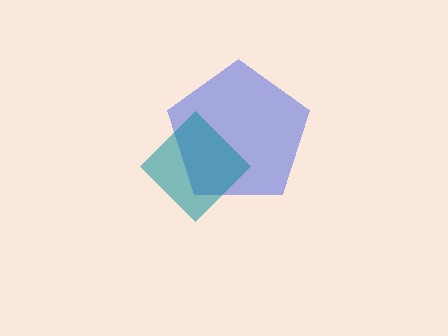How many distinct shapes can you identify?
There are 2 distinct shapes: a blue pentagon, a teal diamond.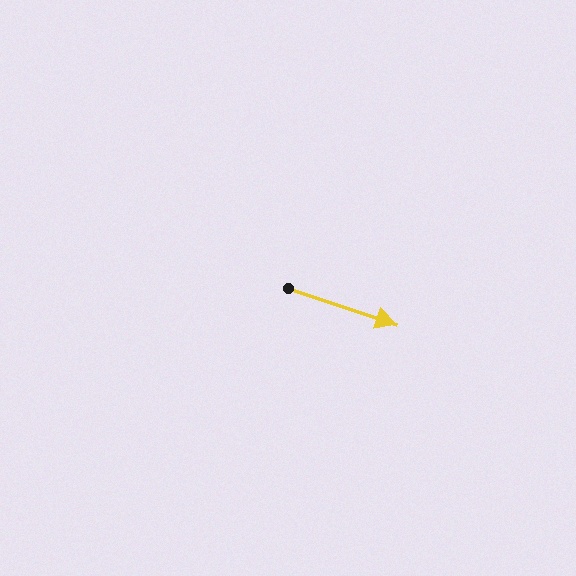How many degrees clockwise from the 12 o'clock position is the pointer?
Approximately 109 degrees.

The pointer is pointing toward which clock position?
Roughly 4 o'clock.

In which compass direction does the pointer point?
East.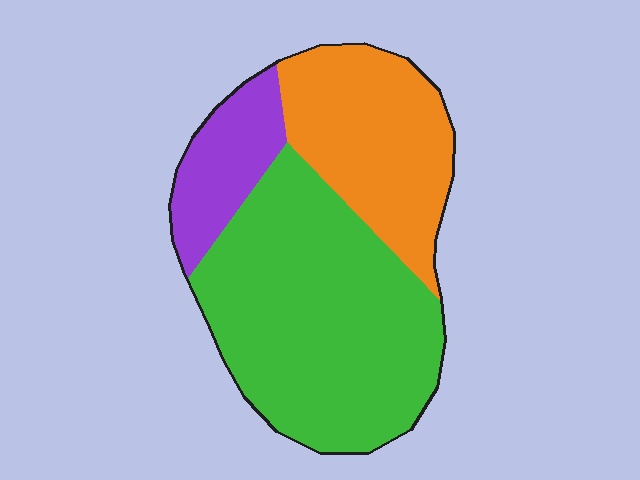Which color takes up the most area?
Green, at roughly 55%.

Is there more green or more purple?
Green.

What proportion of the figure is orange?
Orange takes up about one third (1/3) of the figure.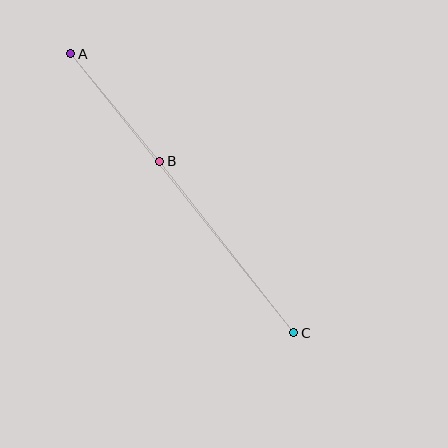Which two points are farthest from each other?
Points A and C are farthest from each other.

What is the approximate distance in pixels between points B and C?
The distance between B and C is approximately 218 pixels.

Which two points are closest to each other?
Points A and B are closest to each other.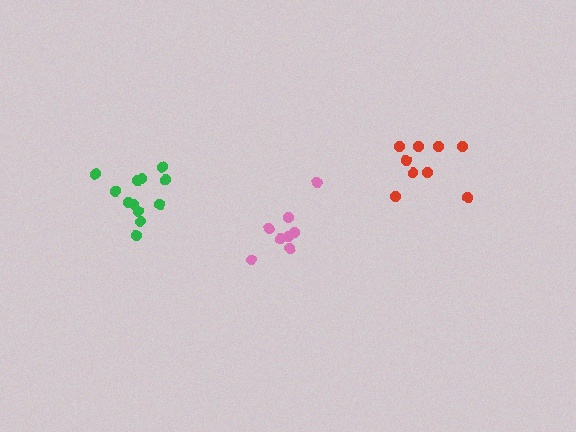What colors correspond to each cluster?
The clusters are colored: pink, red, green.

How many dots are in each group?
Group 1: 8 dots, Group 2: 9 dots, Group 3: 12 dots (29 total).